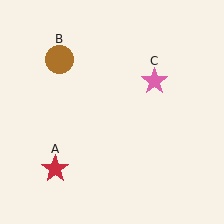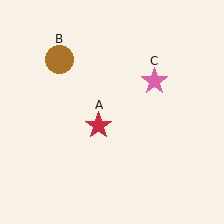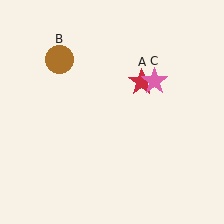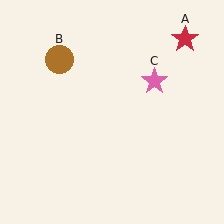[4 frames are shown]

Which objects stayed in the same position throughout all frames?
Brown circle (object B) and pink star (object C) remained stationary.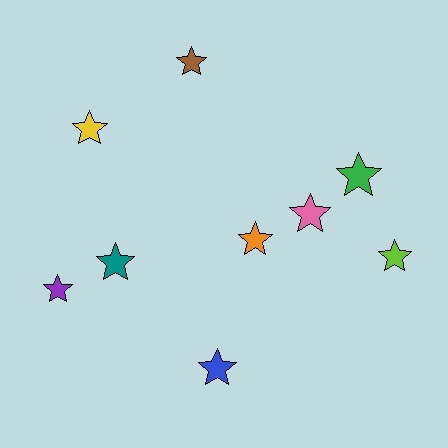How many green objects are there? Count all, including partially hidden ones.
There is 1 green object.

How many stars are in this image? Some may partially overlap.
There are 9 stars.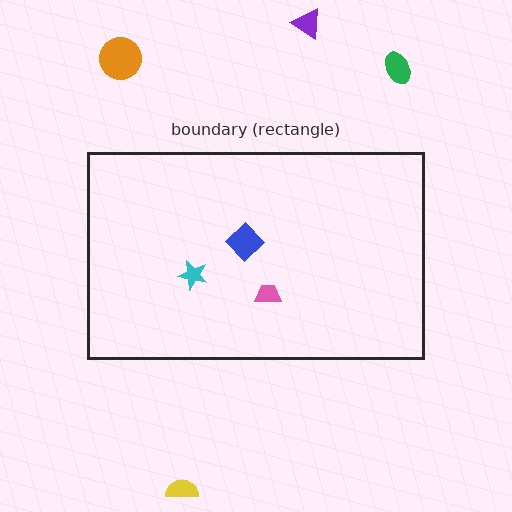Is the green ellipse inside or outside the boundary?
Outside.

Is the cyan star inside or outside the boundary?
Inside.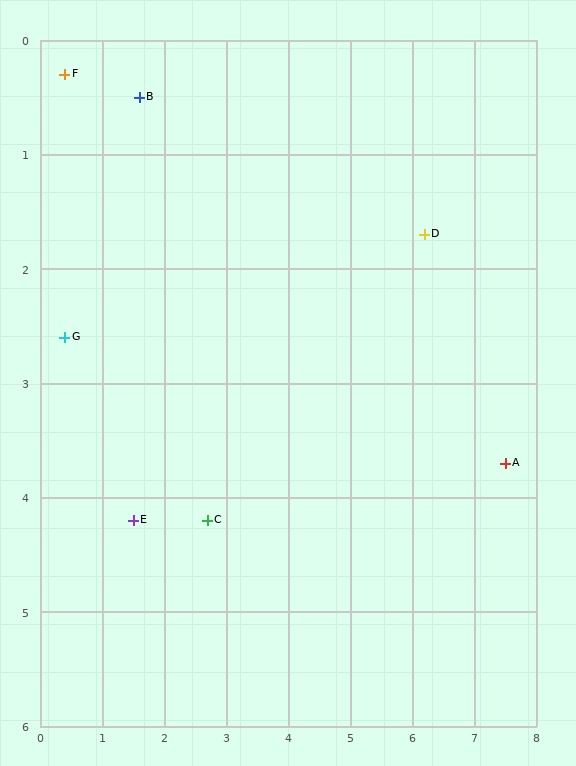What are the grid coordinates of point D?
Point D is at approximately (6.2, 1.7).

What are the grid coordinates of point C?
Point C is at approximately (2.7, 4.2).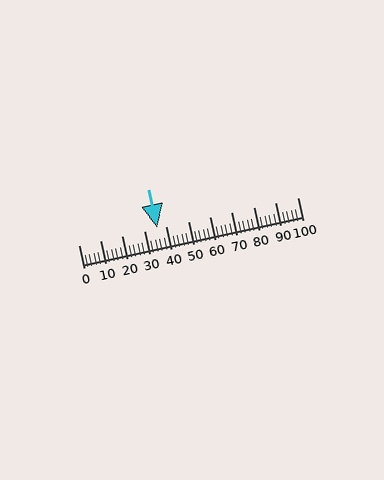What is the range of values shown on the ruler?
The ruler shows values from 0 to 100.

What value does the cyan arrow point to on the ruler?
The cyan arrow points to approximately 36.